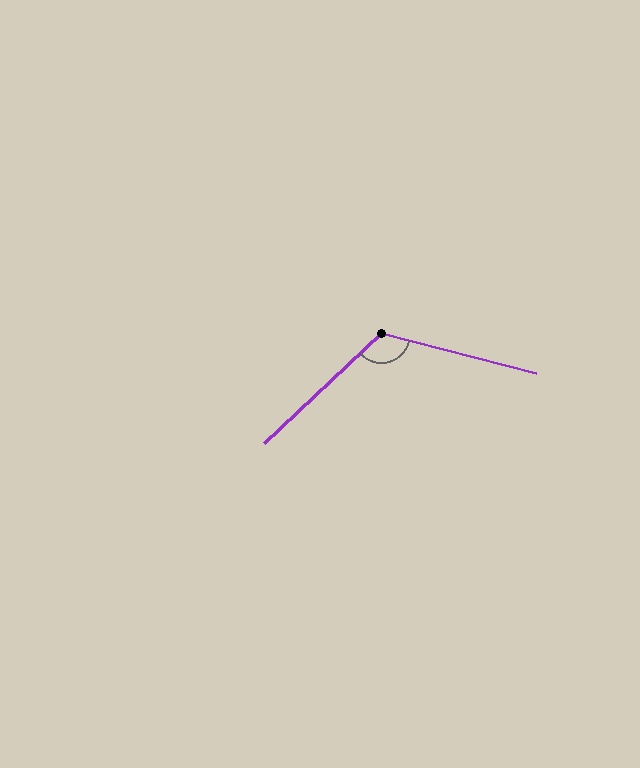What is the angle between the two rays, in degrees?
Approximately 122 degrees.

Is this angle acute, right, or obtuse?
It is obtuse.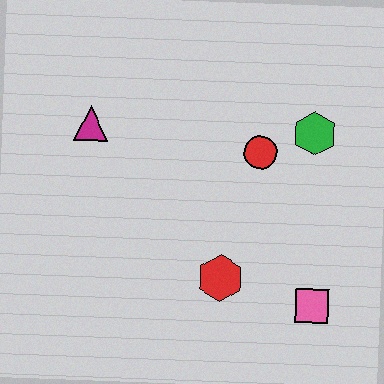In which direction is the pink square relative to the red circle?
The pink square is below the red circle.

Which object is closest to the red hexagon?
The pink square is closest to the red hexagon.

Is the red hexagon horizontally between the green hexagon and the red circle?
No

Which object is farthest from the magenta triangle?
The pink square is farthest from the magenta triangle.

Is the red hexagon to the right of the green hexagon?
No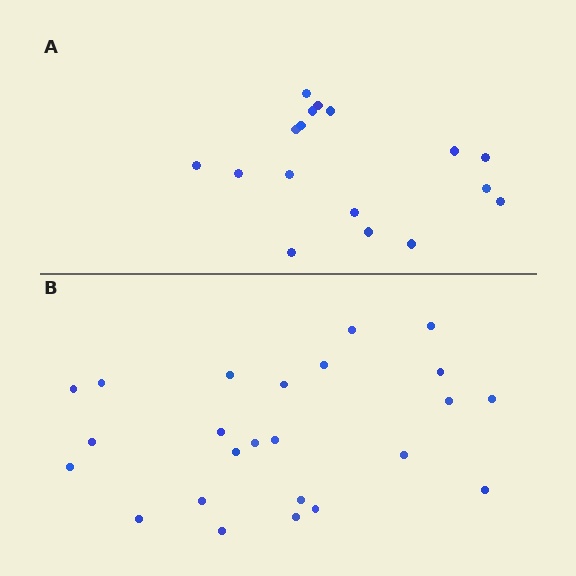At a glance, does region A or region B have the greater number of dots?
Region B (the bottom region) has more dots.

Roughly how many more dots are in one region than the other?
Region B has roughly 8 or so more dots than region A.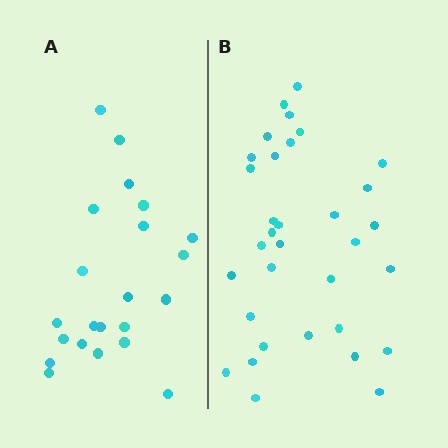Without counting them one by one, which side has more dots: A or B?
Region B (the right region) has more dots.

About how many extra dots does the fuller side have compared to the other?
Region B has roughly 12 or so more dots than region A.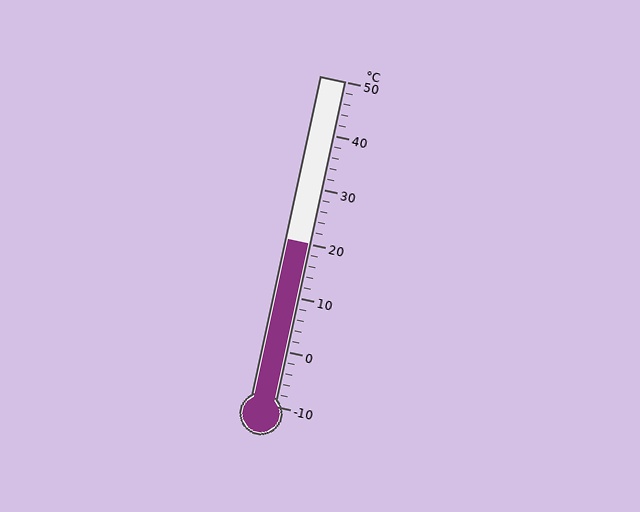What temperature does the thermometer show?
The thermometer shows approximately 20°C.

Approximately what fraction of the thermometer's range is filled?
The thermometer is filled to approximately 50% of its range.